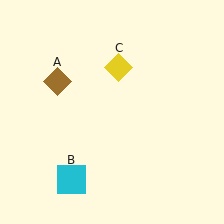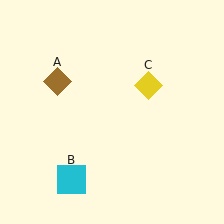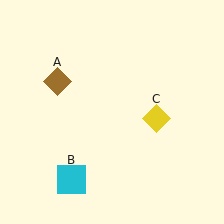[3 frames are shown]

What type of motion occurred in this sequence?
The yellow diamond (object C) rotated clockwise around the center of the scene.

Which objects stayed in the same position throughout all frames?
Brown diamond (object A) and cyan square (object B) remained stationary.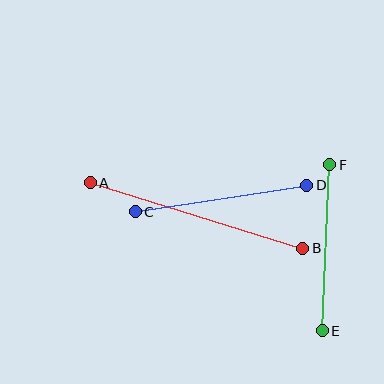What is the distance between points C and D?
The distance is approximately 174 pixels.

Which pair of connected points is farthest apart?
Points A and B are farthest apart.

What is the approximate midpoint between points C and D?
The midpoint is at approximately (221, 199) pixels.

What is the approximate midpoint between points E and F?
The midpoint is at approximately (326, 248) pixels.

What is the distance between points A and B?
The distance is approximately 223 pixels.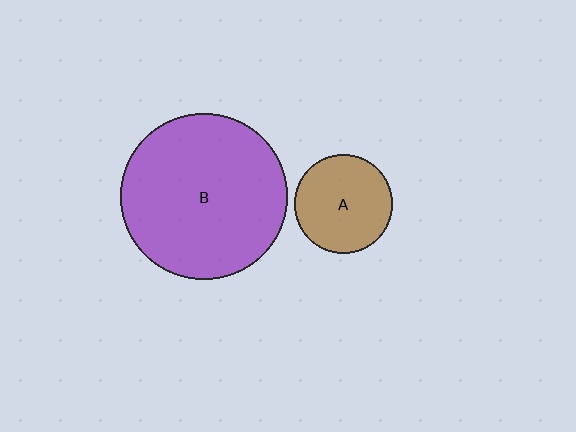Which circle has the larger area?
Circle B (purple).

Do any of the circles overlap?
No, none of the circles overlap.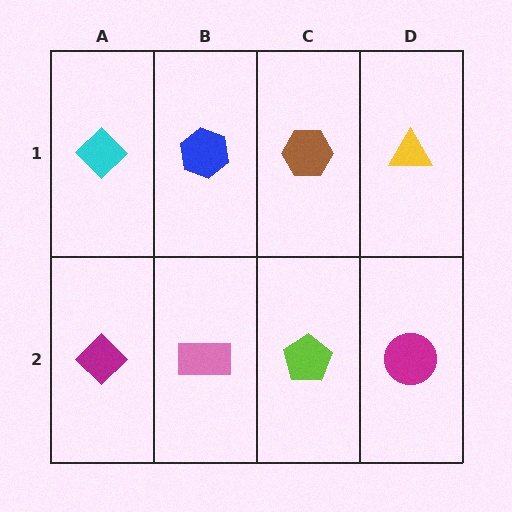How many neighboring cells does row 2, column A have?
2.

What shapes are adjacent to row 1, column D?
A magenta circle (row 2, column D), a brown hexagon (row 1, column C).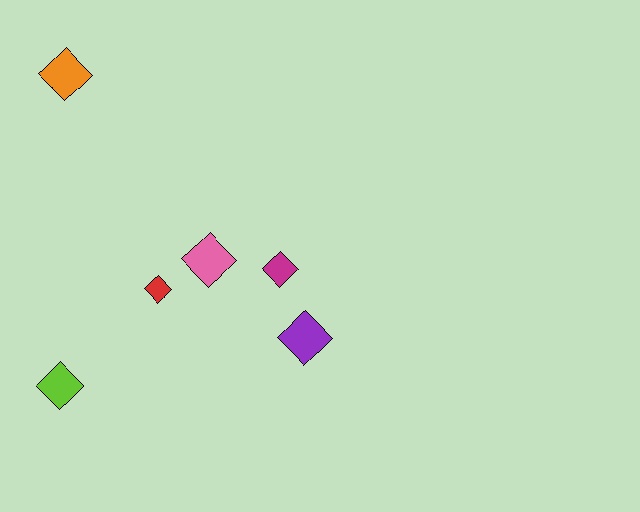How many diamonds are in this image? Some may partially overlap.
There are 6 diamonds.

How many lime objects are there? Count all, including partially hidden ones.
There is 1 lime object.